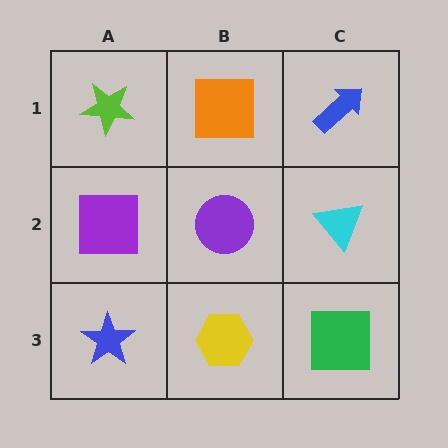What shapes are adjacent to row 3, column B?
A purple circle (row 2, column B), a blue star (row 3, column A), a green square (row 3, column C).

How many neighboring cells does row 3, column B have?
3.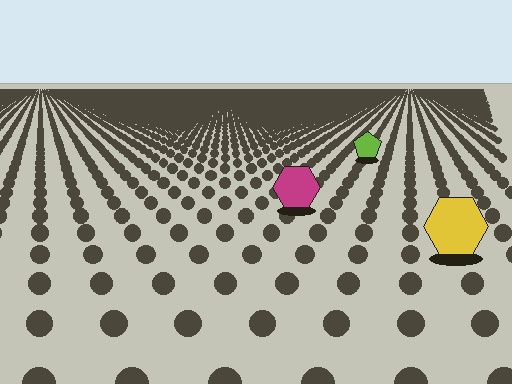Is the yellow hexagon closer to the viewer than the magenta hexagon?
Yes. The yellow hexagon is closer — you can tell from the texture gradient: the ground texture is coarser near it.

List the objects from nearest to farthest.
From nearest to farthest: the yellow hexagon, the magenta hexagon, the lime pentagon.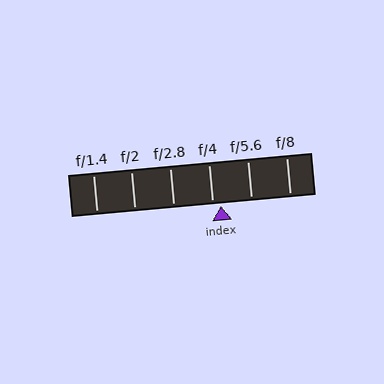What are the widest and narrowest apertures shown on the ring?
The widest aperture shown is f/1.4 and the narrowest is f/8.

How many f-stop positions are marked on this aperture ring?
There are 6 f-stop positions marked.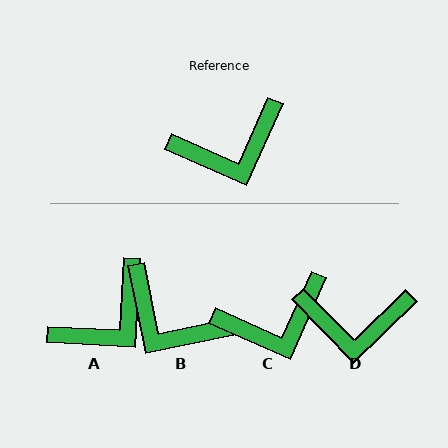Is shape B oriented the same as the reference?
No, it is off by about 54 degrees.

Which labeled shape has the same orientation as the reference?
C.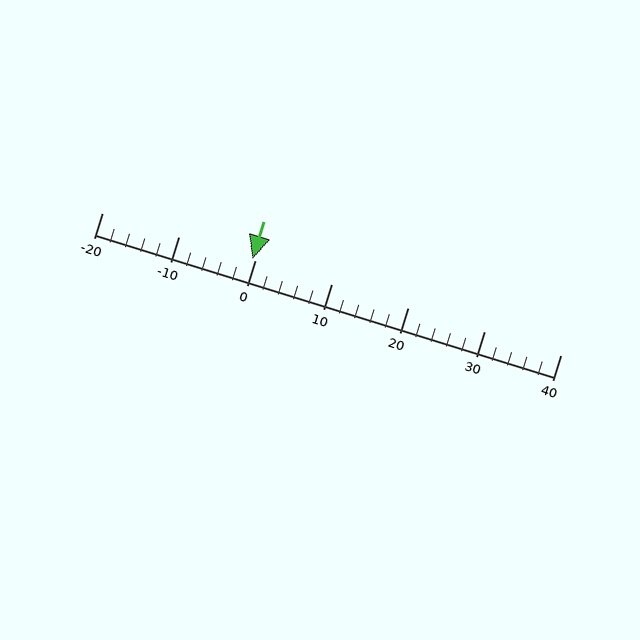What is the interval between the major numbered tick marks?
The major tick marks are spaced 10 units apart.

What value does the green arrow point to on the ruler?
The green arrow points to approximately 0.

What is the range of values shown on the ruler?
The ruler shows values from -20 to 40.